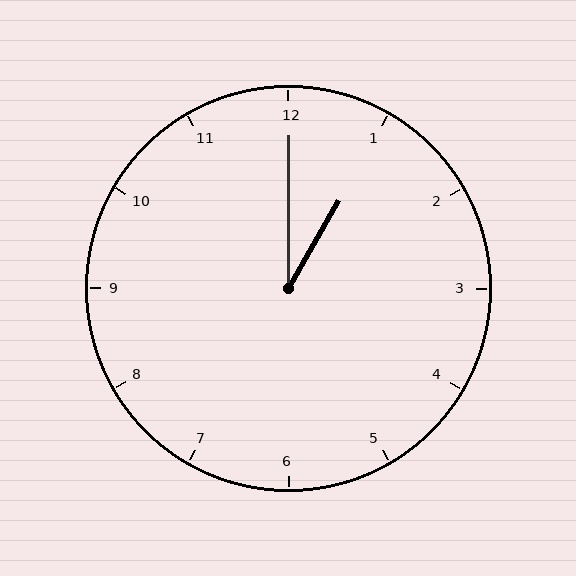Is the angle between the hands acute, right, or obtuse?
It is acute.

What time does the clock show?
1:00.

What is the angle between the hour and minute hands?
Approximately 30 degrees.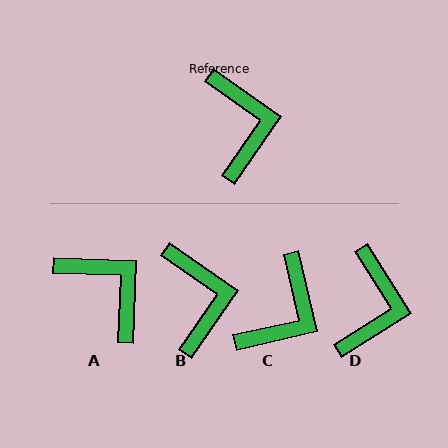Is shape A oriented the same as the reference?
No, it is off by about 33 degrees.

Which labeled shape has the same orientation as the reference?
B.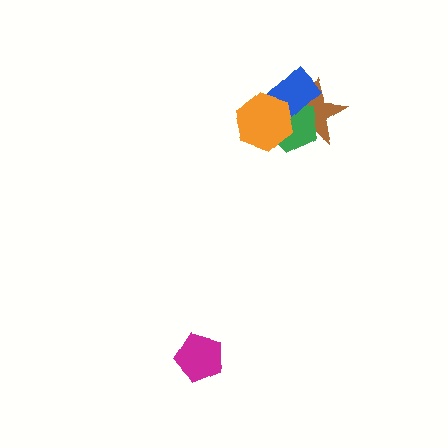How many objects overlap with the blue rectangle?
3 objects overlap with the blue rectangle.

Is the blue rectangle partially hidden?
Yes, it is partially covered by another shape.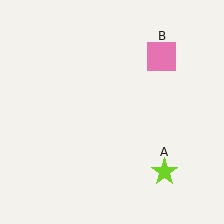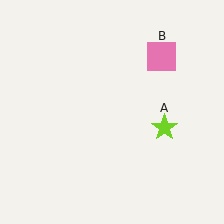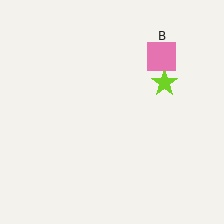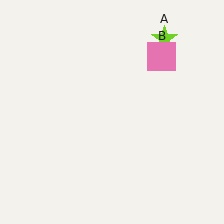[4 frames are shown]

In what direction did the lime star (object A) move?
The lime star (object A) moved up.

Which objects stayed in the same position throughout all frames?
Pink square (object B) remained stationary.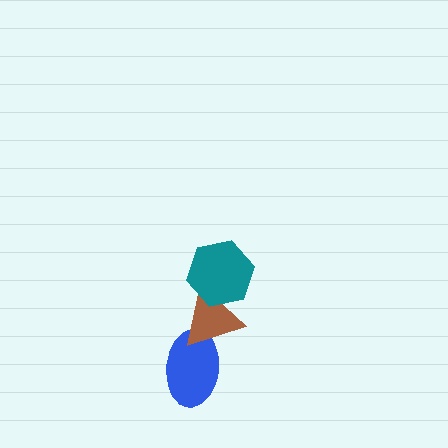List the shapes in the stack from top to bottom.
From top to bottom: the teal hexagon, the brown triangle, the blue ellipse.